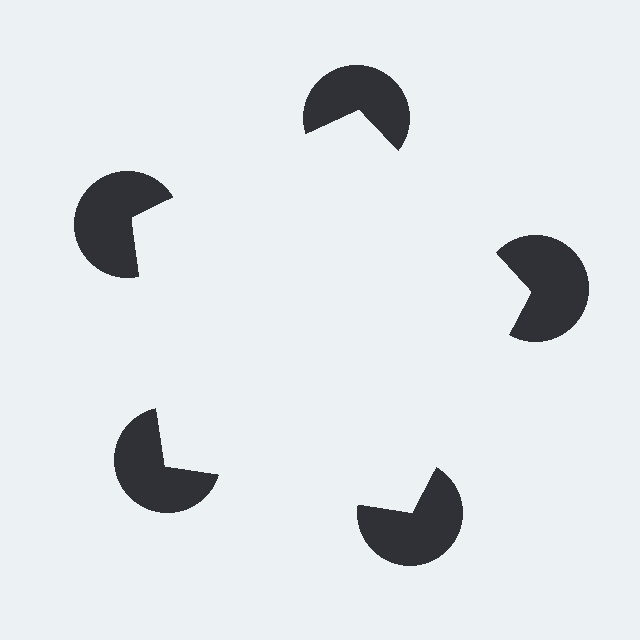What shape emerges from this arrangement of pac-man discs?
An illusory pentagon — its edges are inferred from the aligned wedge cuts in the pac-man discs, not physically drawn.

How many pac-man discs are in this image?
There are 5 — one at each vertex of the illusory pentagon.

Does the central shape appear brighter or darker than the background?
It typically appears slightly brighter than the background, even though no actual brightness change is drawn.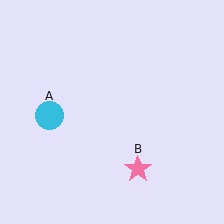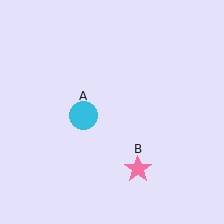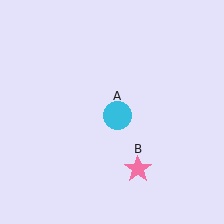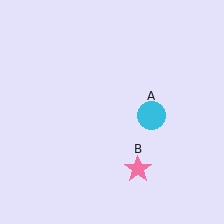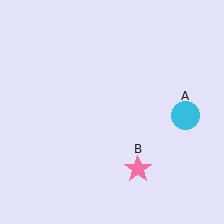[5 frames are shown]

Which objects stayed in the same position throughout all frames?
Pink star (object B) remained stationary.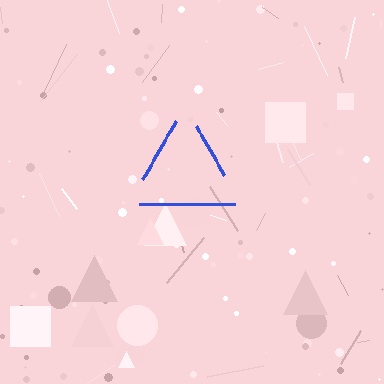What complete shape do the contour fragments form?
The contour fragments form a triangle.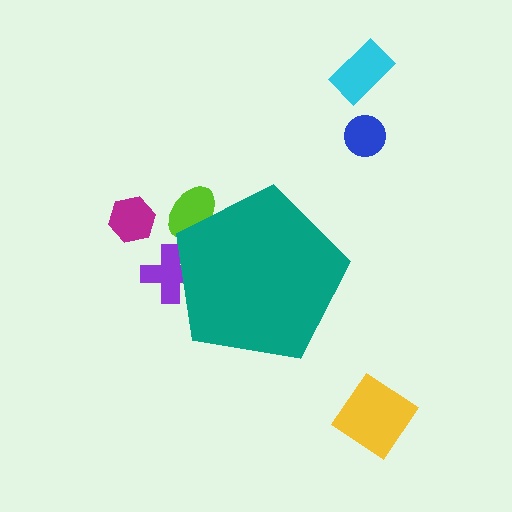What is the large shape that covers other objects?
A teal pentagon.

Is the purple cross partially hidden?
Yes, the purple cross is partially hidden behind the teal pentagon.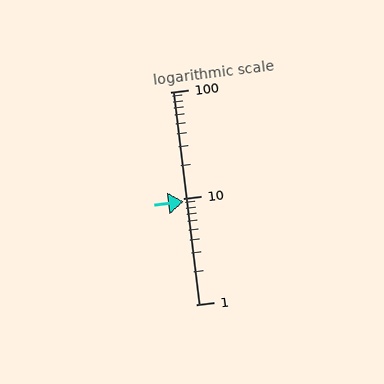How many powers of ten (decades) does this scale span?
The scale spans 2 decades, from 1 to 100.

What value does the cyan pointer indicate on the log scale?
The pointer indicates approximately 9.3.